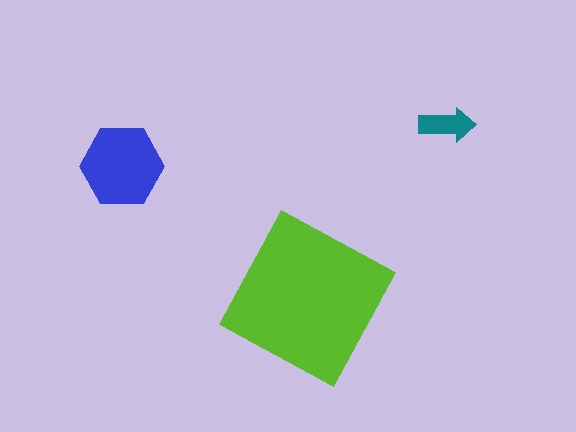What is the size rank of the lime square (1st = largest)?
1st.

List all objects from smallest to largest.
The teal arrow, the blue hexagon, the lime square.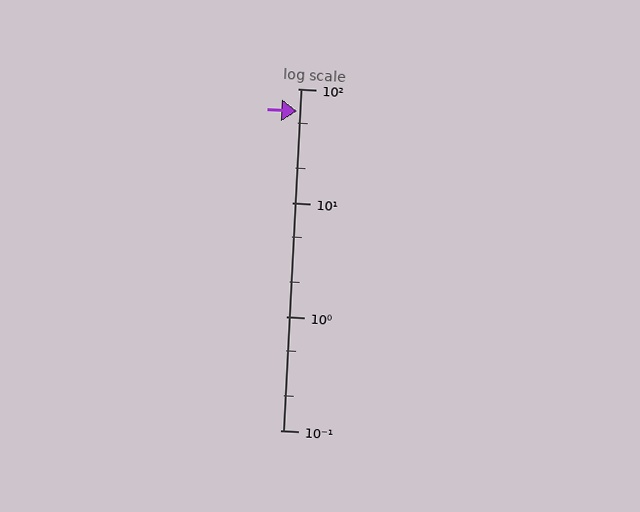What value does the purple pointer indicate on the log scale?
The pointer indicates approximately 63.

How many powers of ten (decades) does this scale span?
The scale spans 3 decades, from 0.1 to 100.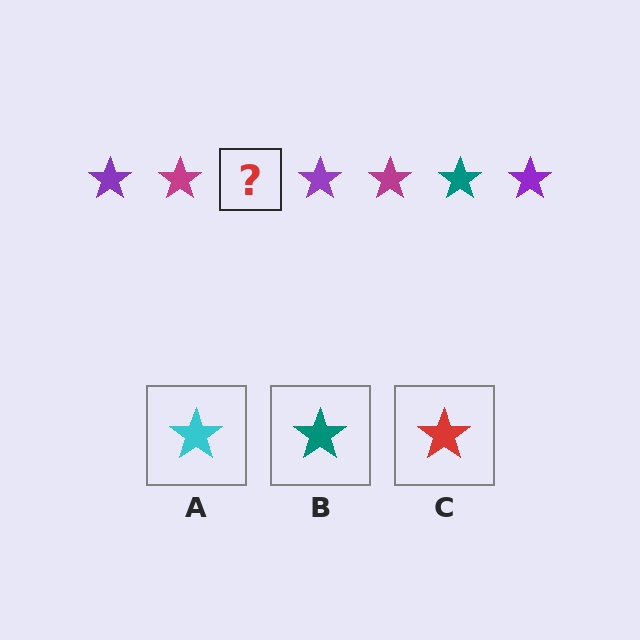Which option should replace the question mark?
Option B.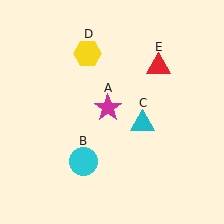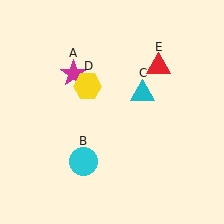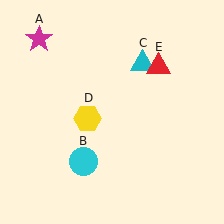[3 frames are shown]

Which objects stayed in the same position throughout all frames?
Cyan circle (object B) and red triangle (object E) remained stationary.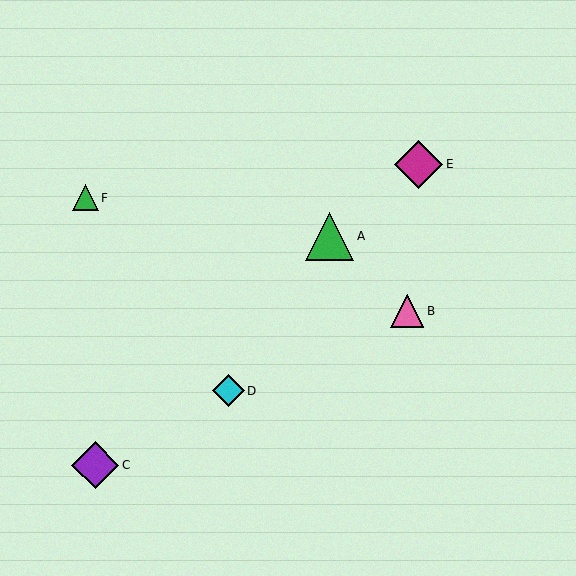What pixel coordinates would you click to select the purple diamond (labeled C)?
Click at (95, 465) to select the purple diamond C.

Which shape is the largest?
The green triangle (labeled A) is the largest.